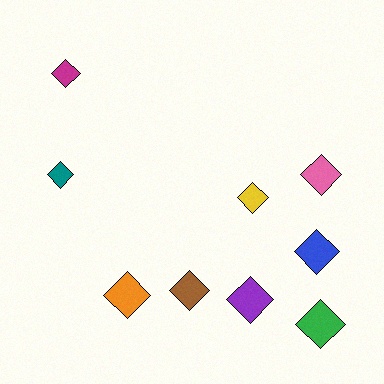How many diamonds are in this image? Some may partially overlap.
There are 9 diamonds.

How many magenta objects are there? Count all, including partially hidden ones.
There is 1 magenta object.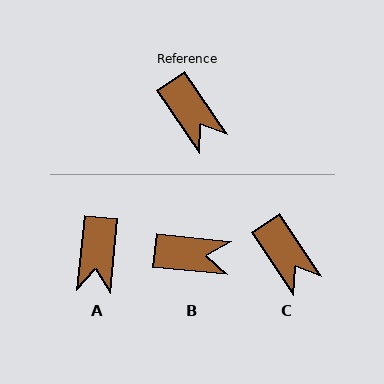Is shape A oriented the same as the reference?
No, it is off by about 40 degrees.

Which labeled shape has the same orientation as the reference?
C.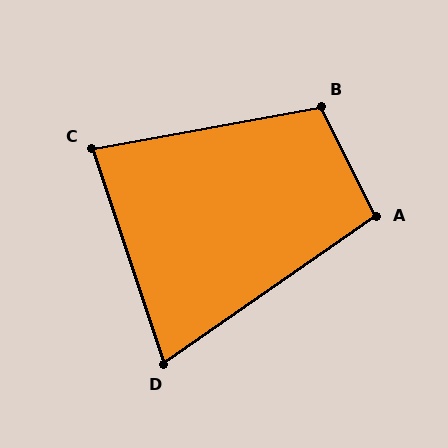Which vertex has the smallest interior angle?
D, at approximately 74 degrees.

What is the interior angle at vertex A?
Approximately 98 degrees (obtuse).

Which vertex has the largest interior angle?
B, at approximately 106 degrees.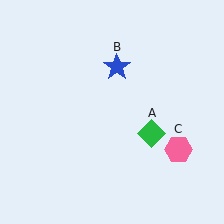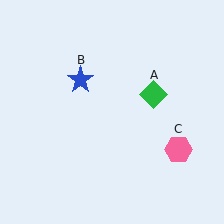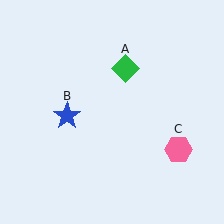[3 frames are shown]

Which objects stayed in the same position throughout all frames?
Pink hexagon (object C) remained stationary.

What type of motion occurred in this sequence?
The green diamond (object A), blue star (object B) rotated counterclockwise around the center of the scene.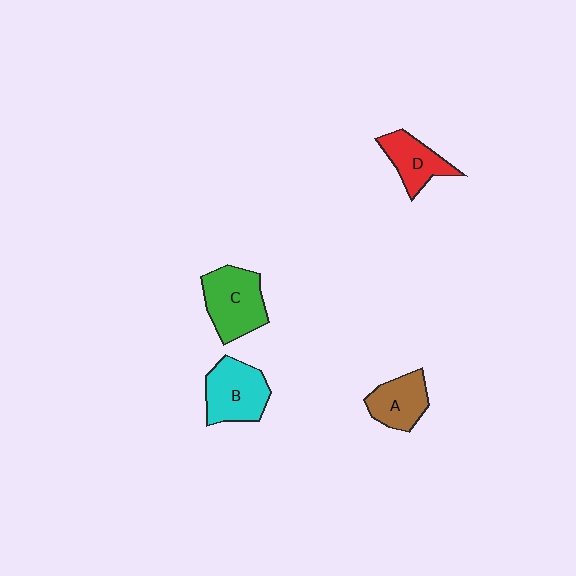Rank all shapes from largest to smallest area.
From largest to smallest: C (green), B (cyan), A (brown), D (red).